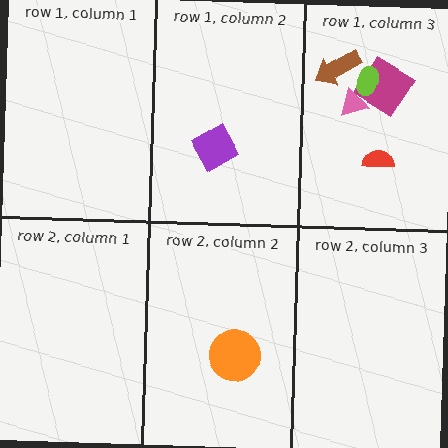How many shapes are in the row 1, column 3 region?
5.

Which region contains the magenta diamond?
The row 1, column 3 region.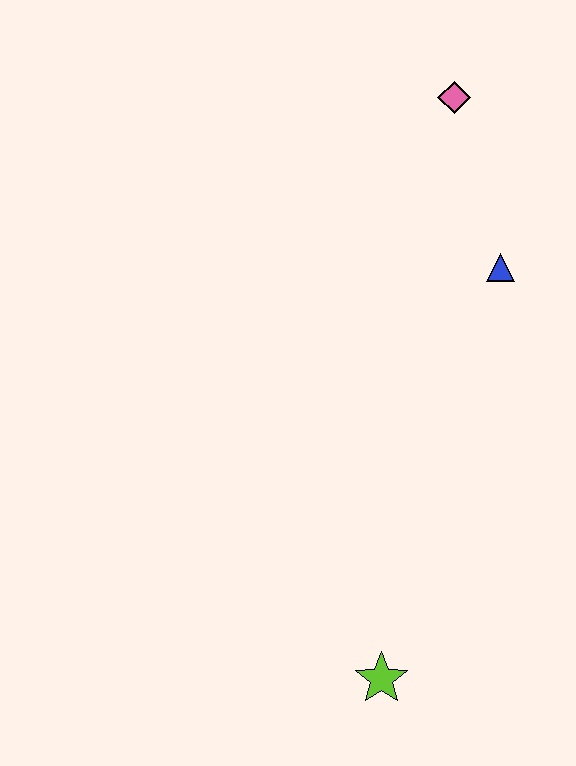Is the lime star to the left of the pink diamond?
Yes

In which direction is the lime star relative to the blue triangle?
The lime star is below the blue triangle.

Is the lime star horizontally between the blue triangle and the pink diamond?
No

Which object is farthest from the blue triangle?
The lime star is farthest from the blue triangle.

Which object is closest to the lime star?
The blue triangle is closest to the lime star.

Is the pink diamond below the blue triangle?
No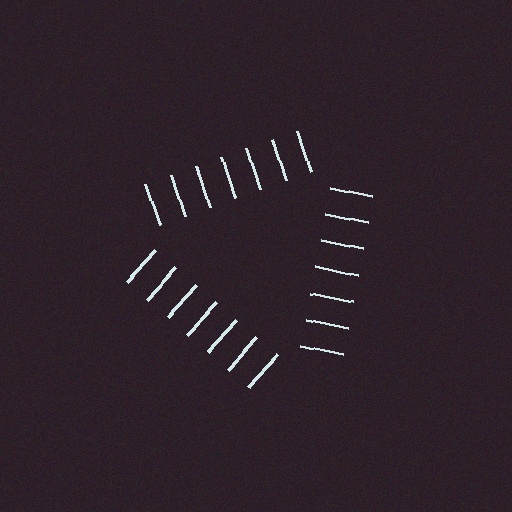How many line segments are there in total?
21 — 7 along each of the 3 edges.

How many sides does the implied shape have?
3 sides — the line-ends trace a triangle.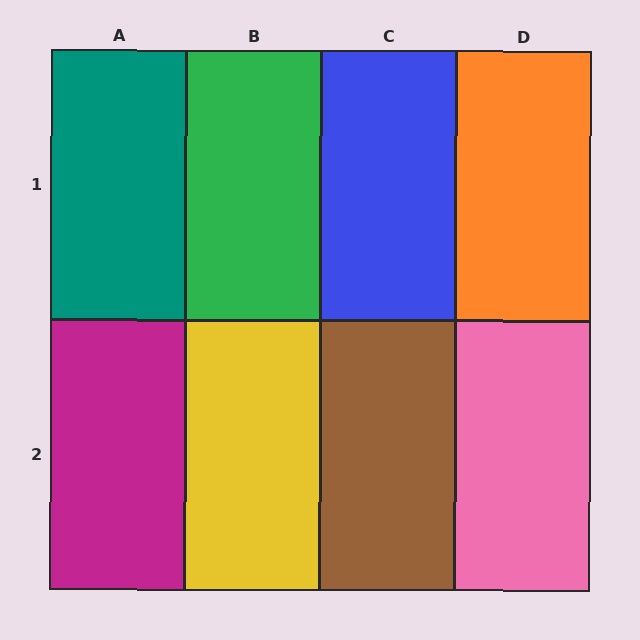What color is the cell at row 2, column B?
Yellow.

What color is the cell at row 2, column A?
Magenta.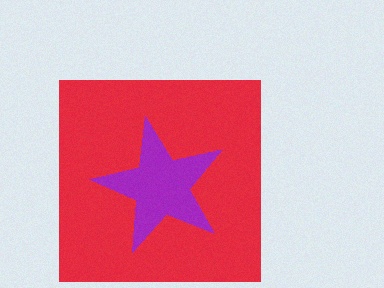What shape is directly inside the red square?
The purple star.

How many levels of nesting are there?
2.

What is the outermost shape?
The red square.